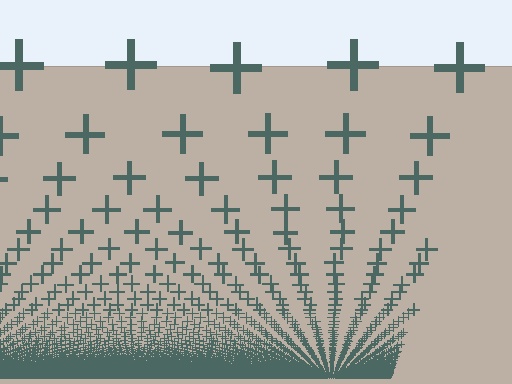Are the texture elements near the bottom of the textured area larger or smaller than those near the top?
Smaller. The gradient is inverted — elements near the bottom are smaller and denser.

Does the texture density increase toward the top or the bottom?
Density increases toward the bottom.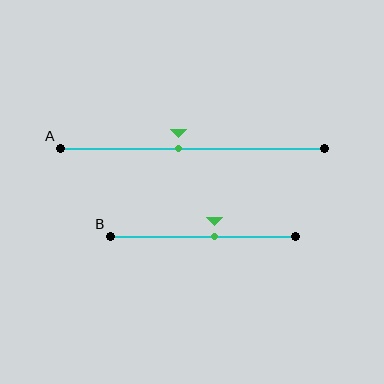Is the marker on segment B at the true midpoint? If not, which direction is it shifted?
No, the marker on segment B is shifted to the right by about 6% of the segment length.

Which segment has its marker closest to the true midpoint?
Segment A has its marker closest to the true midpoint.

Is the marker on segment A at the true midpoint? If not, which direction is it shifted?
No, the marker on segment A is shifted to the left by about 5% of the segment length.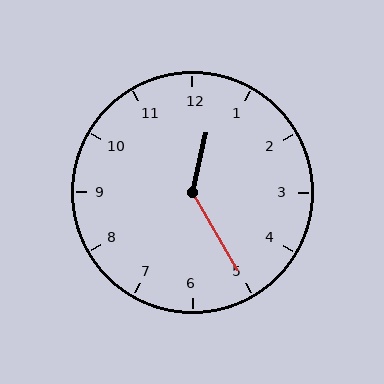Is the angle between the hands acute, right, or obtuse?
It is obtuse.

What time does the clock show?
12:25.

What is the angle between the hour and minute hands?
Approximately 138 degrees.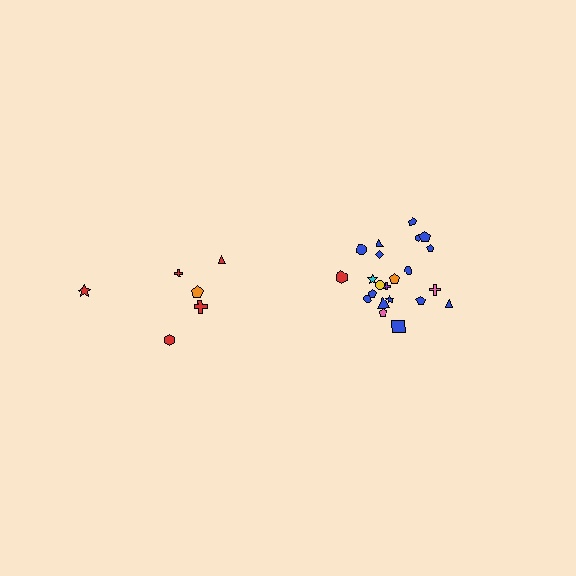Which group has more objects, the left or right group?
The right group.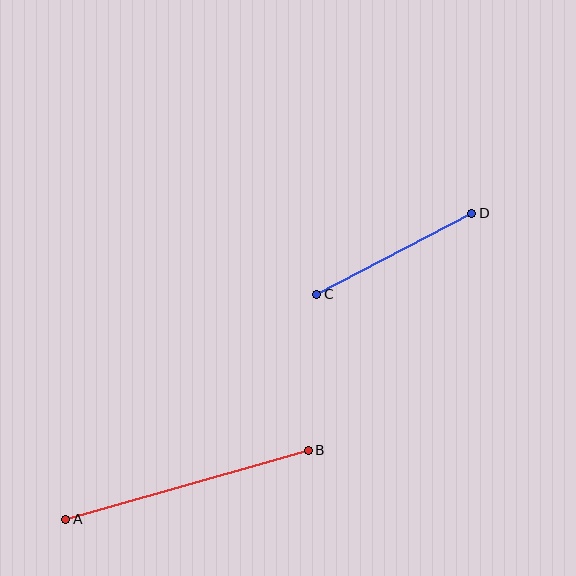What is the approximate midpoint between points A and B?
The midpoint is at approximately (187, 485) pixels.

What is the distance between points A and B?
The distance is approximately 252 pixels.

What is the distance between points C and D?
The distance is approximately 175 pixels.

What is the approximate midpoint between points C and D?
The midpoint is at approximately (394, 254) pixels.